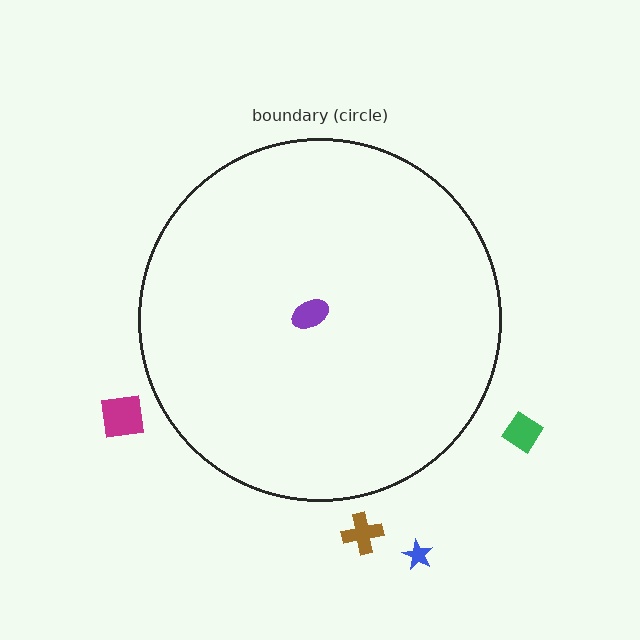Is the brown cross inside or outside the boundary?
Outside.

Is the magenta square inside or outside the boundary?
Outside.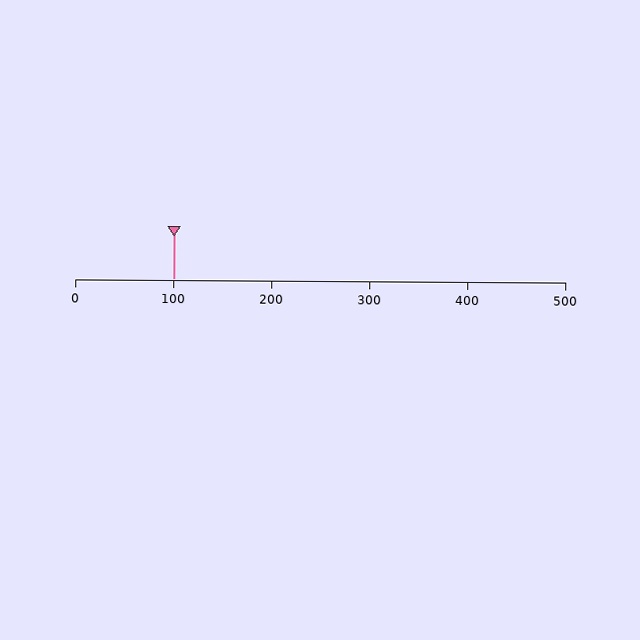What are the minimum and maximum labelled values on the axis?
The axis runs from 0 to 500.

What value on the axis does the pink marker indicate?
The marker indicates approximately 100.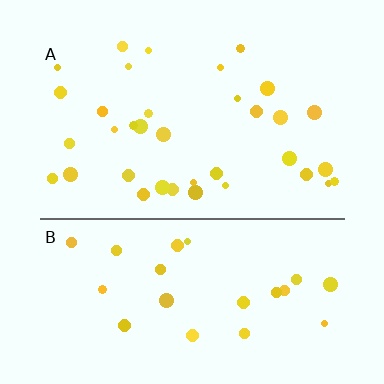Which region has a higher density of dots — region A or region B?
A (the top).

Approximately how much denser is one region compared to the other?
Approximately 1.5× — region A over region B.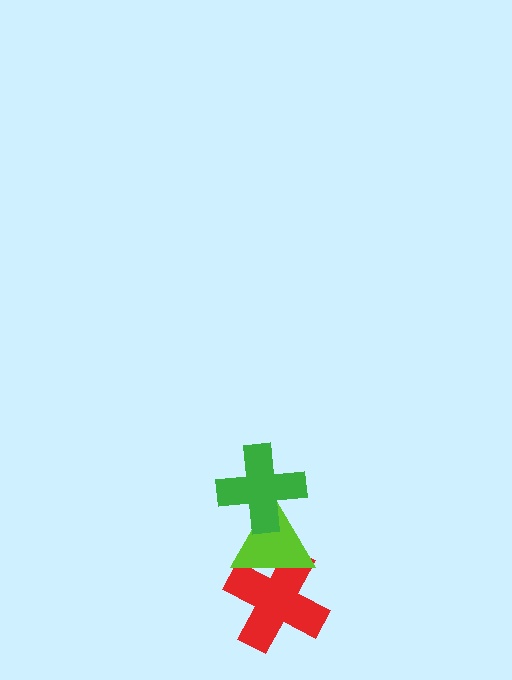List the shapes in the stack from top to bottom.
From top to bottom: the green cross, the lime triangle, the red cross.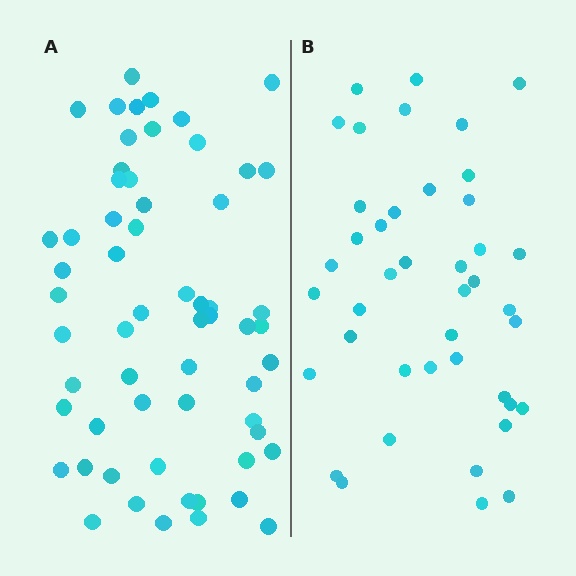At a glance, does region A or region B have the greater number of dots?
Region A (the left region) has more dots.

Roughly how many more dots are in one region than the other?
Region A has approximately 20 more dots than region B.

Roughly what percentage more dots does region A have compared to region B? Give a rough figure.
About 45% more.